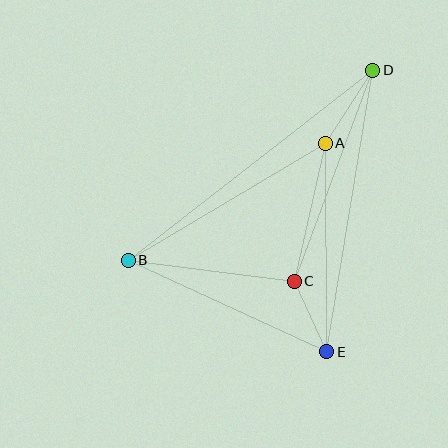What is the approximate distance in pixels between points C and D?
The distance between C and D is approximately 225 pixels.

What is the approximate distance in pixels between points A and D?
The distance between A and D is approximately 87 pixels.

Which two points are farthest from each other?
Points B and D are farthest from each other.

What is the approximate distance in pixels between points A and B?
The distance between A and B is approximately 229 pixels.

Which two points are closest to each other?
Points C and E are closest to each other.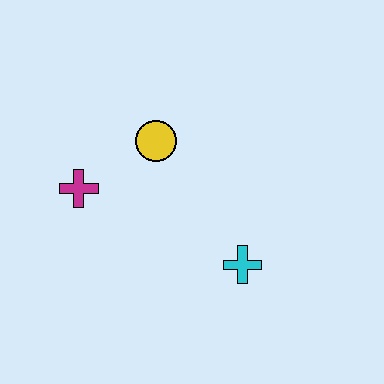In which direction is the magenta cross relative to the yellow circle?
The magenta cross is to the left of the yellow circle.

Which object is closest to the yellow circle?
The magenta cross is closest to the yellow circle.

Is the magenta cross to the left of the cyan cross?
Yes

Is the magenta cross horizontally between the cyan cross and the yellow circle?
No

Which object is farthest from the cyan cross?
The magenta cross is farthest from the cyan cross.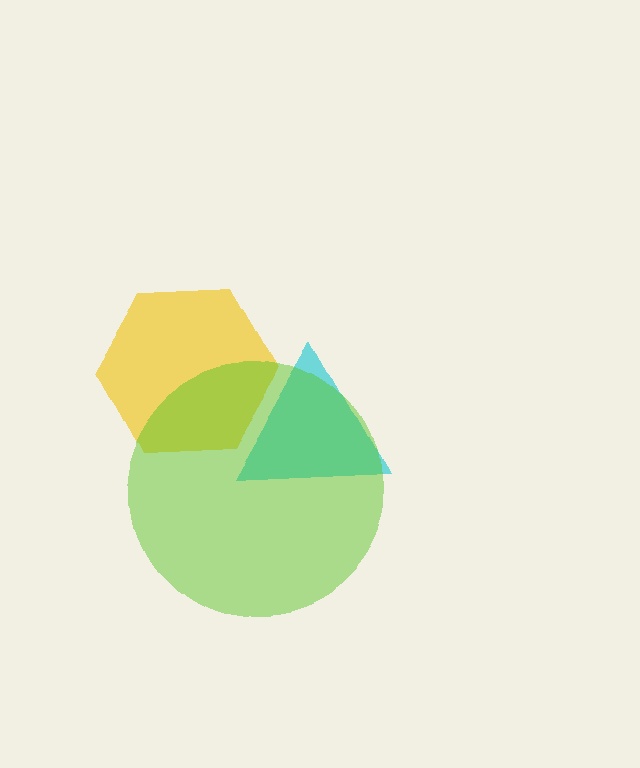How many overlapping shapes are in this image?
There are 3 overlapping shapes in the image.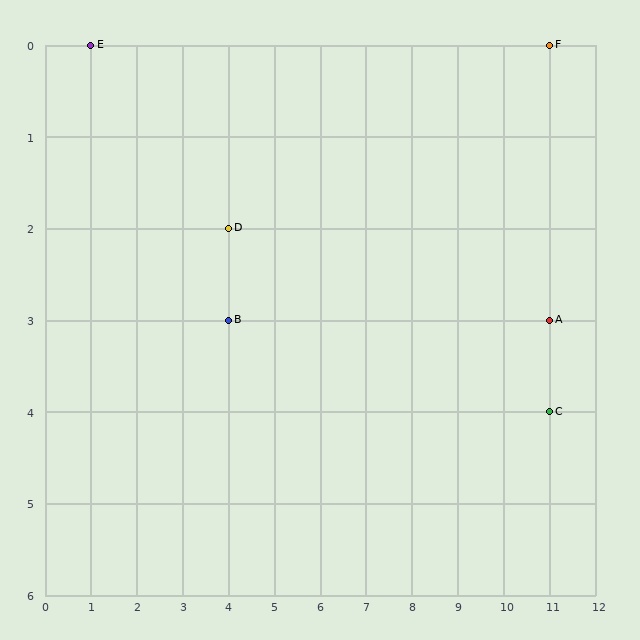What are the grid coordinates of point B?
Point B is at grid coordinates (4, 3).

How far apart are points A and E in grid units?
Points A and E are 10 columns and 3 rows apart (about 10.4 grid units diagonally).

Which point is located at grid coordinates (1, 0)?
Point E is at (1, 0).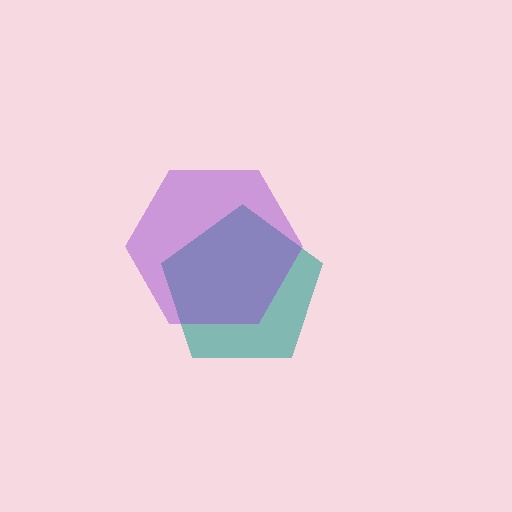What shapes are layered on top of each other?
The layered shapes are: a teal pentagon, a purple hexagon.